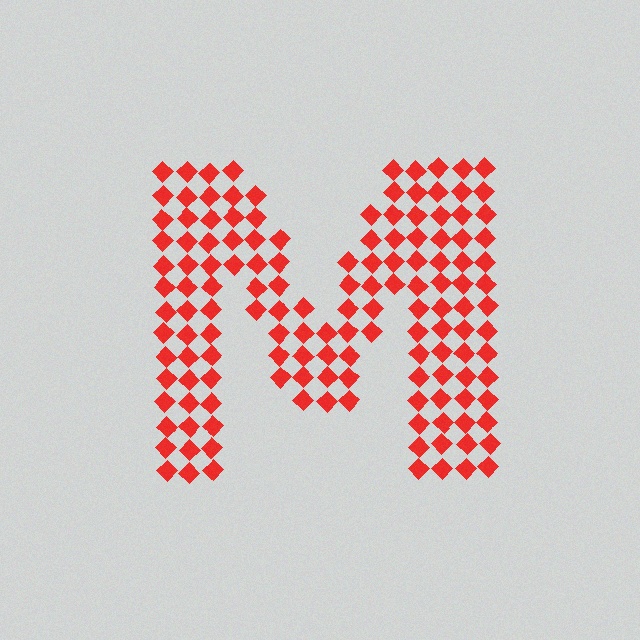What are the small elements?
The small elements are diamonds.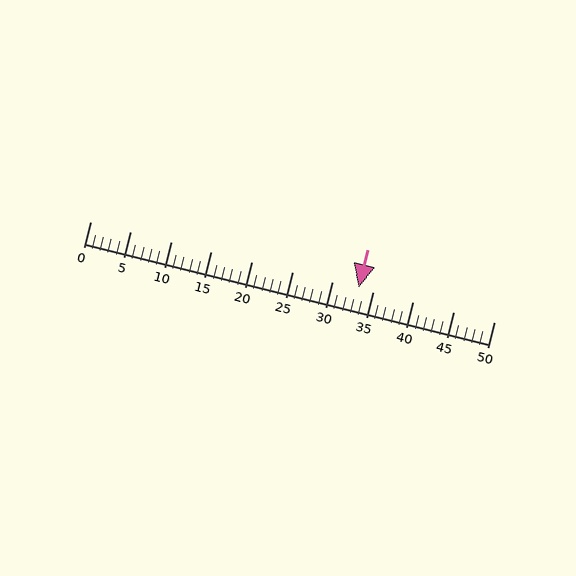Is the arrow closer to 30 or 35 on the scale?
The arrow is closer to 35.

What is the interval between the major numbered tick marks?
The major tick marks are spaced 5 units apart.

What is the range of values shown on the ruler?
The ruler shows values from 0 to 50.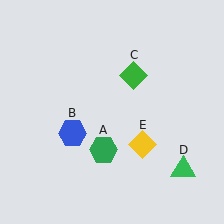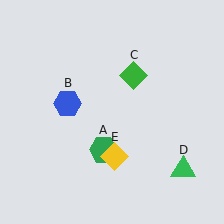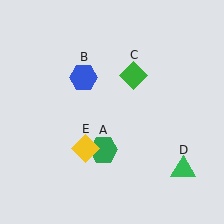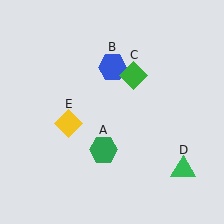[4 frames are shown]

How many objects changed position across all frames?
2 objects changed position: blue hexagon (object B), yellow diamond (object E).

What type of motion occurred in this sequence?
The blue hexagon (object B), yellow diamond (object E) rotated clockwise around the center of the scene.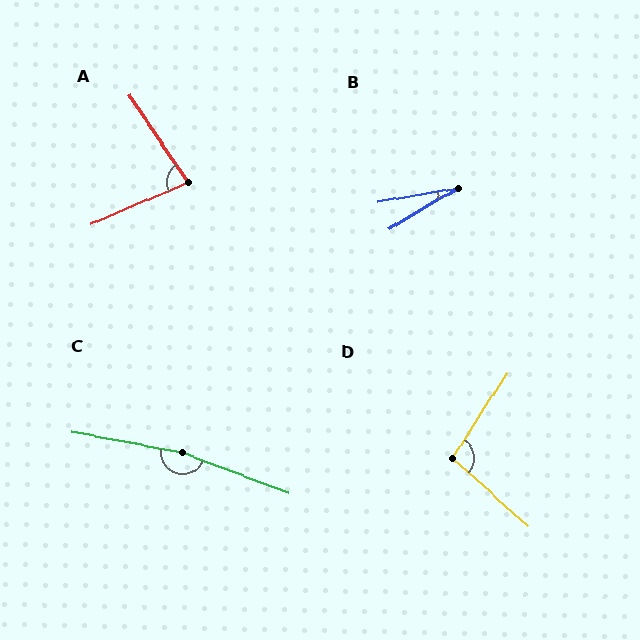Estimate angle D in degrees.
Approximately 99 degrees.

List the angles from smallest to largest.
B (21°), A (79°), D (99°), C (169°).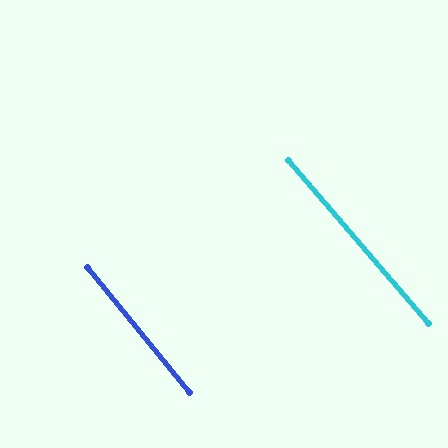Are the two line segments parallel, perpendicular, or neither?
Parallel — their directions differ by only 1.6°.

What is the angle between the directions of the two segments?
Approximately 2 degrees.